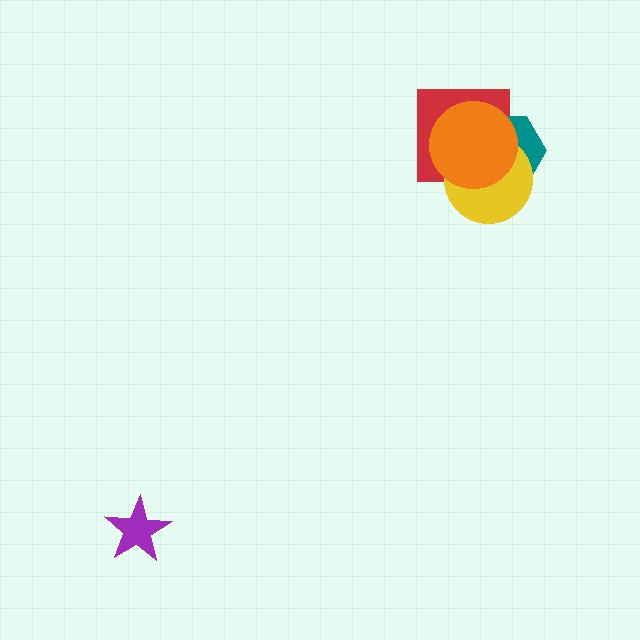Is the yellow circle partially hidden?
Yes, it is partially covered by another shape.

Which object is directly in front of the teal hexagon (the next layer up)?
The yellow circle is directly in front of the teal hexagon.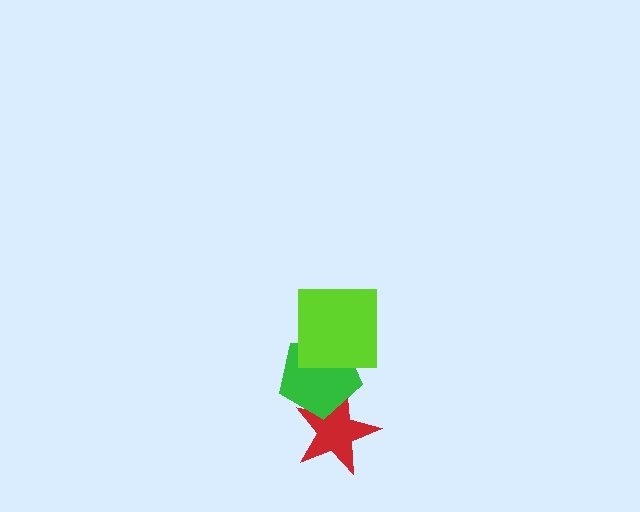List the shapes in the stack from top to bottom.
From top to bottom: the lime square, the green pentagon, the red star.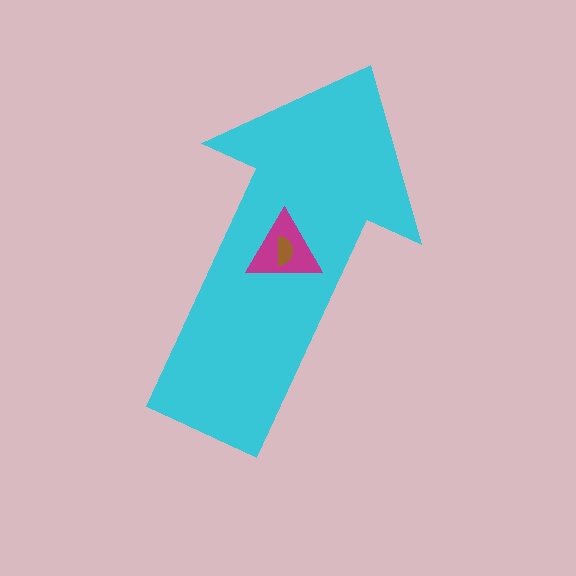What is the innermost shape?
The brown semicircle.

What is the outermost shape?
The cyan arrow.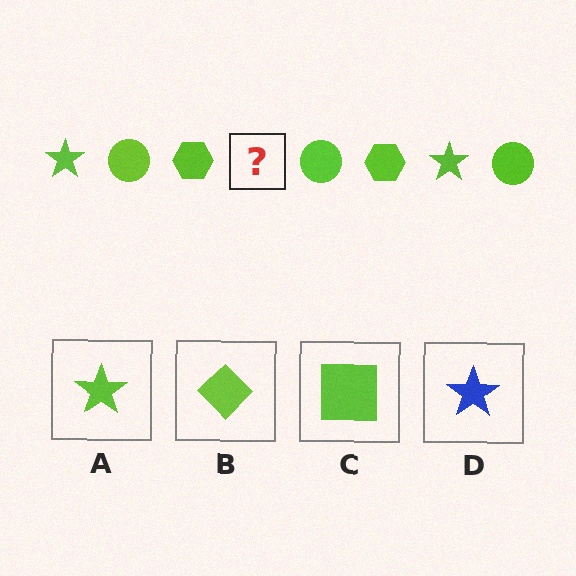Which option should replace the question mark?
Option A.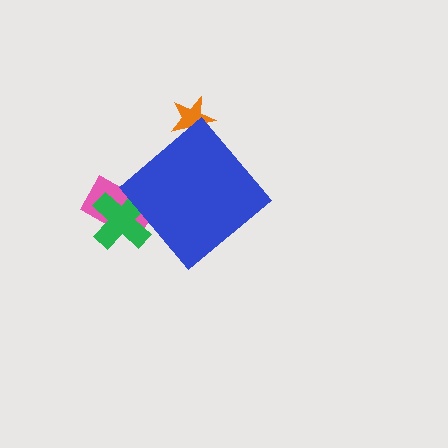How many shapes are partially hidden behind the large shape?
3 shapes are partially hidden.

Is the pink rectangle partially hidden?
Yes, the pink rectangle is partially hidden behind the blue diamond.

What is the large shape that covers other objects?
A blue diamond.